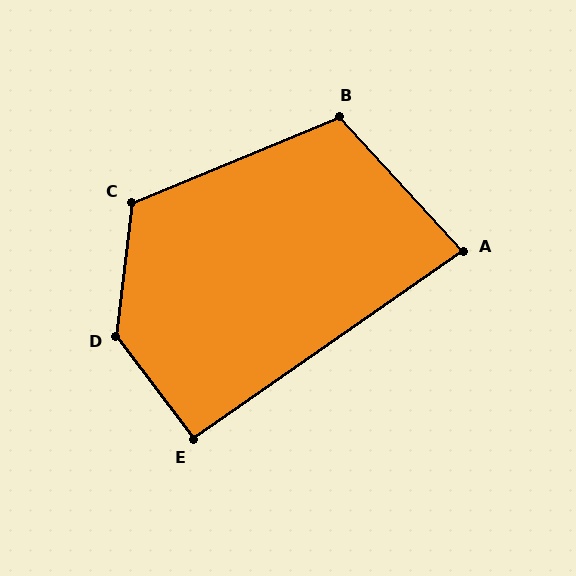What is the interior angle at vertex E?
Approximately 92 degrees (approximately right).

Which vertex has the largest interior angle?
D, at approximately 137 degrees.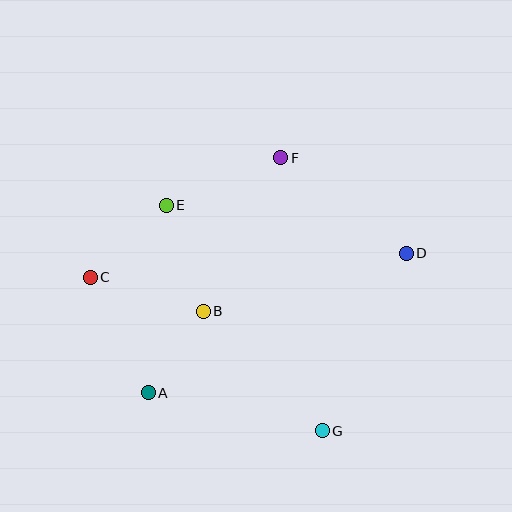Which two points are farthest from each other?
Points C and D are farthest from each other.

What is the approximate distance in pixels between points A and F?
The distance between A and F is approximately 270 pixels.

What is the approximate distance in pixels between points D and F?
The distance between D and F is approximately 158 pixels.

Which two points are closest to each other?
Points A and B are closest to each other.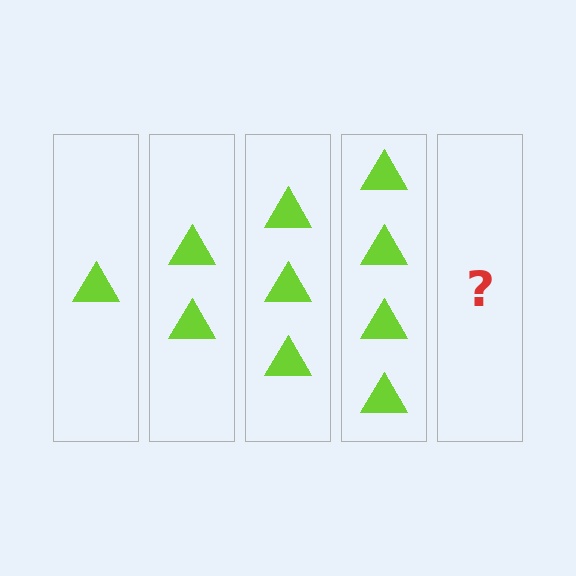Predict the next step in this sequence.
The next step is 5 triangles.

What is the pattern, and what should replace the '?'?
The pattern is that each step adds one more triangle. The '?' should be 5 triangles.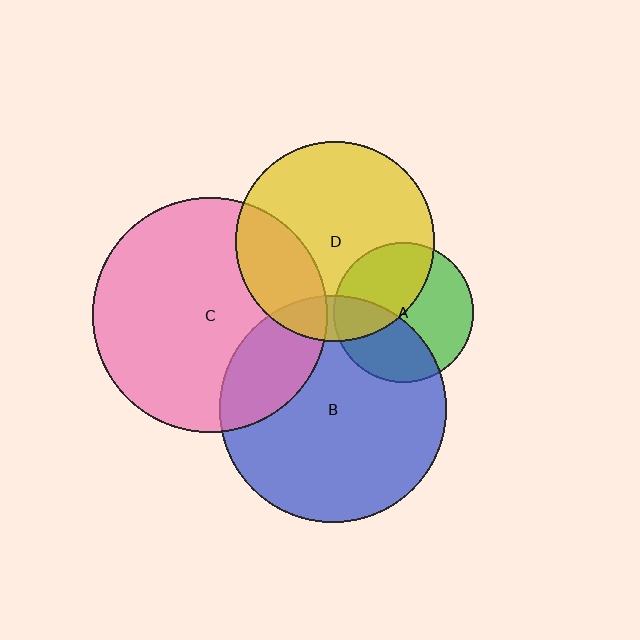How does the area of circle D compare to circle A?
Approximately 2.0 times.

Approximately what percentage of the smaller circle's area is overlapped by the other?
Approximately 15%.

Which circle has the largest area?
Circle C (pink).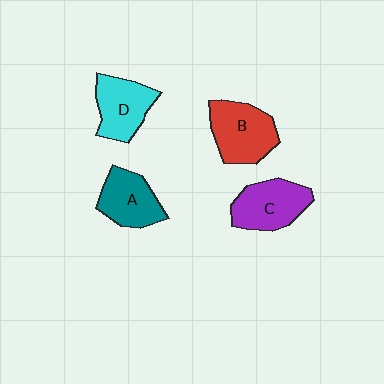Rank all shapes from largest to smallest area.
From largest to smallest: B (red), C (purple), D (cyan), A (teal).